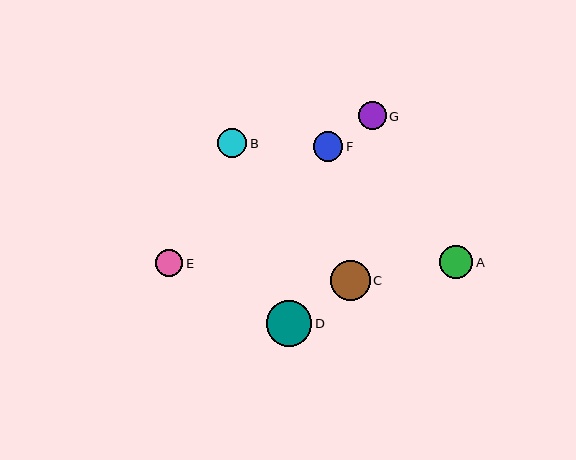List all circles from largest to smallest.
From largest to smallest: D, C, A, F, B, G, E.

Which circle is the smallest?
Circle E is the smallest with a size of approximately 27 pixels.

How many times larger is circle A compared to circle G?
Circle A is approximately 1.2 times the size of circle G.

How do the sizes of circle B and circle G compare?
Circle B and circle G are approximately the same size.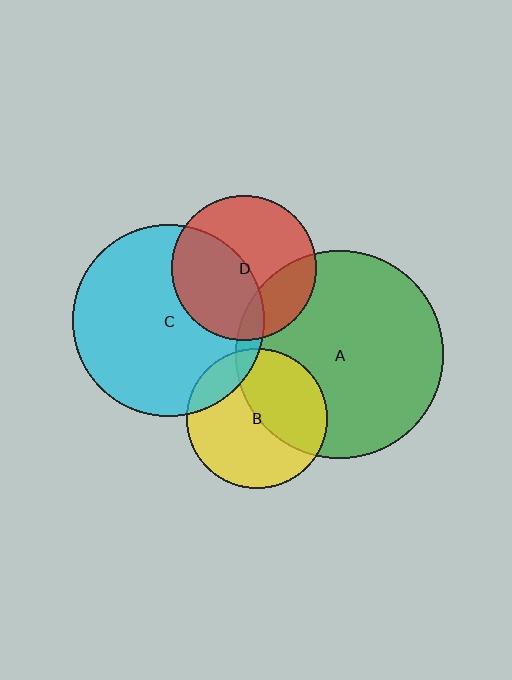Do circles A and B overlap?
Yes.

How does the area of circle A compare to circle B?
Approximately 2.2 times.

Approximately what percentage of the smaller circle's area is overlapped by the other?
Approximately 45%.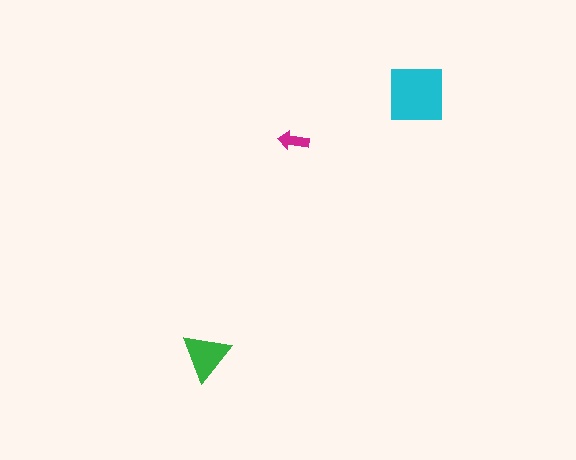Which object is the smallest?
The magenta arrow.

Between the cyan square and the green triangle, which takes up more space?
The cyan square.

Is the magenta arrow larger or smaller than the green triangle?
Smaller.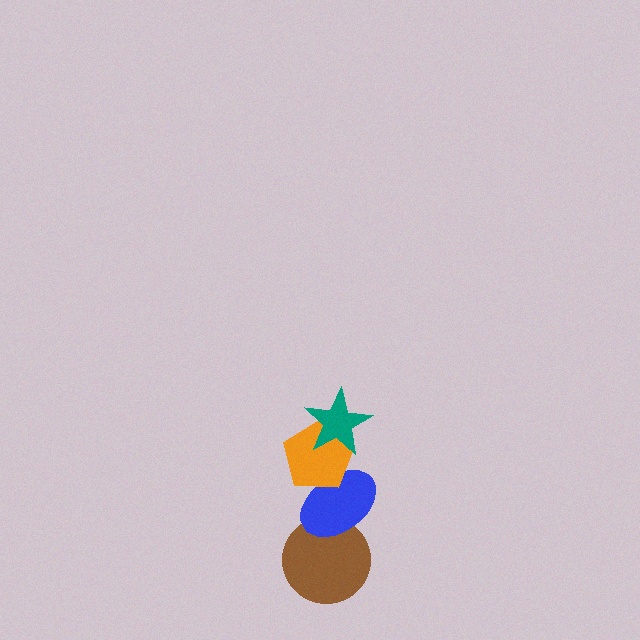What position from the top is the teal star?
The teal star is 1st from the top.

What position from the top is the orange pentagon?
The orange pentagon is 2nd from the top.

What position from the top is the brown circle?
The brown circle is 4th from the top.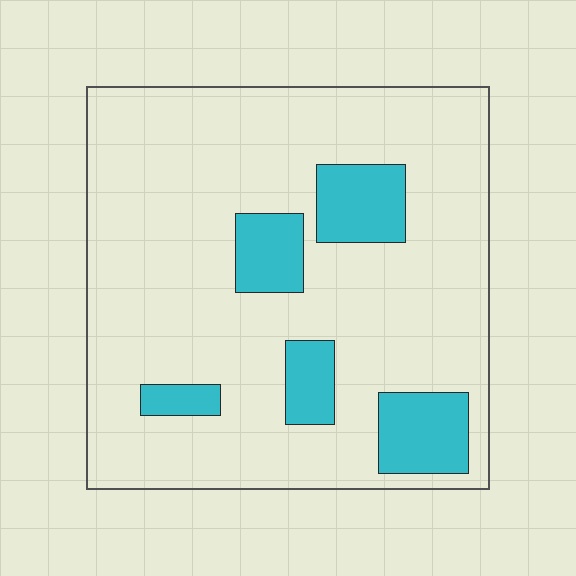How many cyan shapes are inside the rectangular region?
5.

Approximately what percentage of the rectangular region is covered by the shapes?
Approximately 15%.